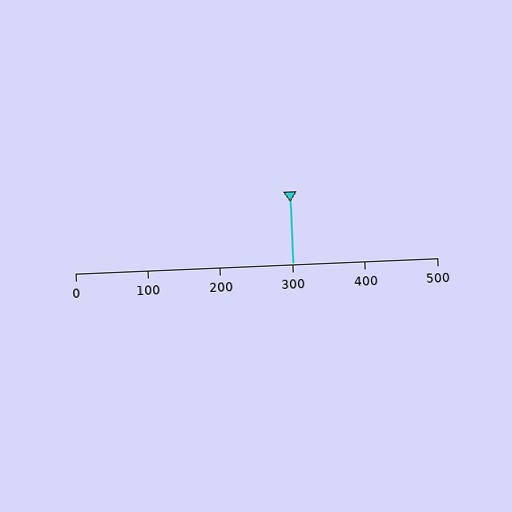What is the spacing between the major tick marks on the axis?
The major ticks are spaced 100 apart.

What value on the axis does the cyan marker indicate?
The marker indicates approximately 300.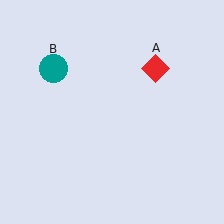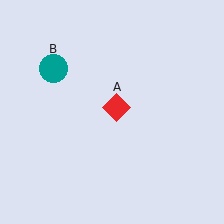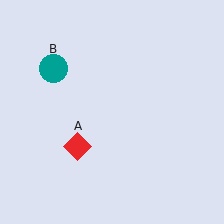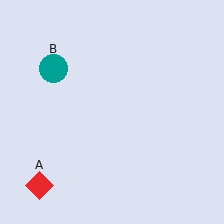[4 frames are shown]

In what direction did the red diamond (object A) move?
The red diamond (object A) moved down and to the left.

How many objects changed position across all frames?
1 object changed position: red diamond (object A).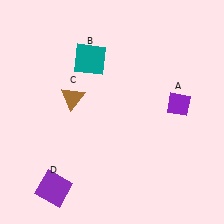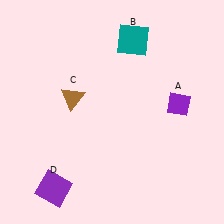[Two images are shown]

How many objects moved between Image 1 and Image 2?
1 object moved between the two images.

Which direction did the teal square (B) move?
The teal square (B) moved right.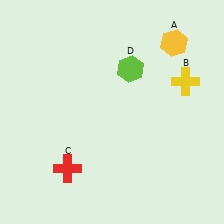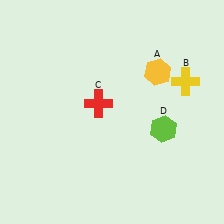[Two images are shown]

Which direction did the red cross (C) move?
The red cross (C) moved up.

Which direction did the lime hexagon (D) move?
The lime hexagon (D) moved down.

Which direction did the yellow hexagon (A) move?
The yellow hexagon (A) moved down.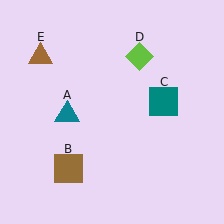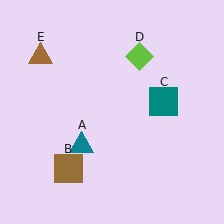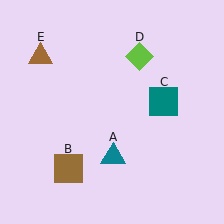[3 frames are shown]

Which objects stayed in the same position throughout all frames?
Brown square (object B) and teal square (object C) and lime diamond (object D) and brown triangle (object E) remained stationary.